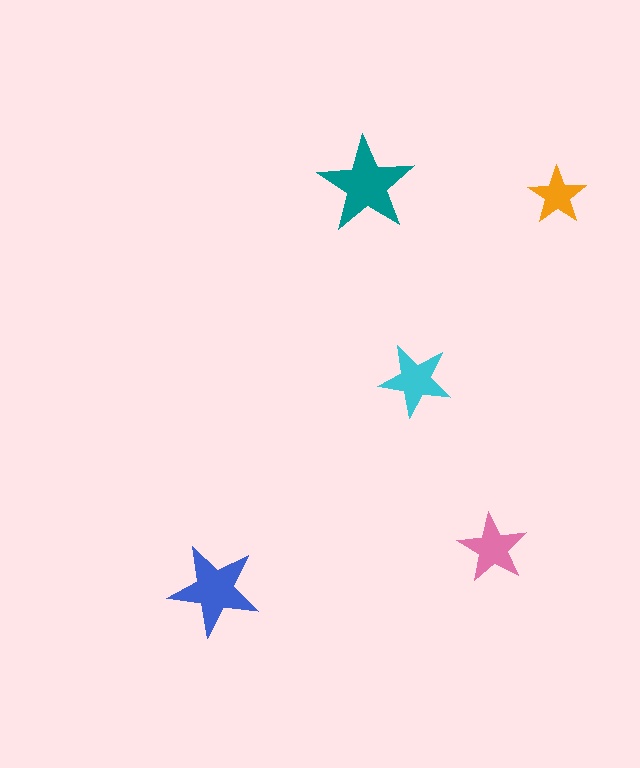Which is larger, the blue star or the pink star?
The blue one.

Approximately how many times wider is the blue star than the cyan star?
About 1.5 times wider.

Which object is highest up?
The teal star is topmost.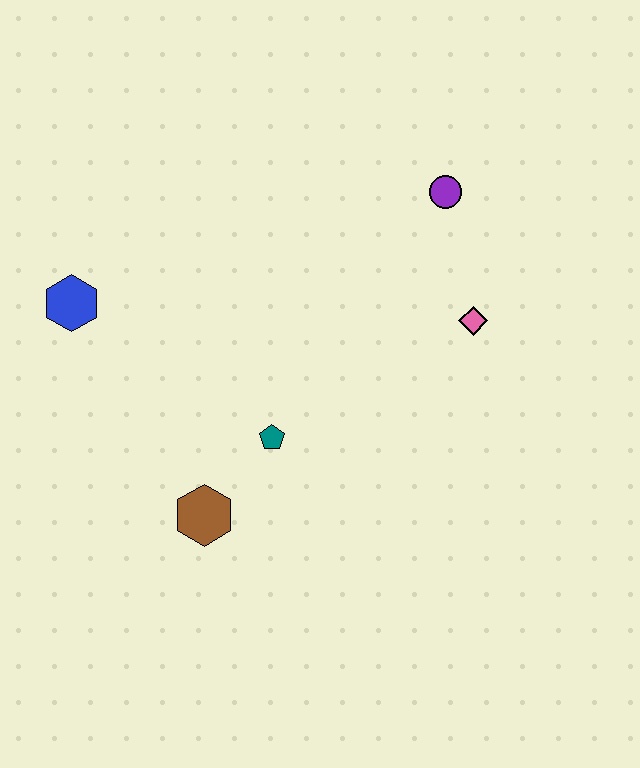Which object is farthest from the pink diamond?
The blue hexagon is farthest from the pink diamond.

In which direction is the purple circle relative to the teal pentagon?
The purple circle is above the teal pentagon.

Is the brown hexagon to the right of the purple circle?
No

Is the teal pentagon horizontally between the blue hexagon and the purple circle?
Yes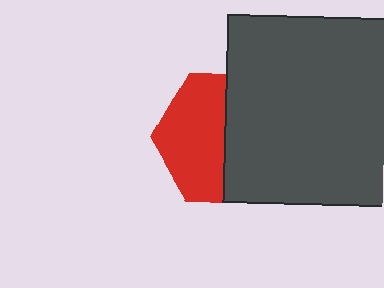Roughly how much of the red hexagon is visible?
About half of it is visible (roughly 50%).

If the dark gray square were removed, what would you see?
You would see the complete red hexagon.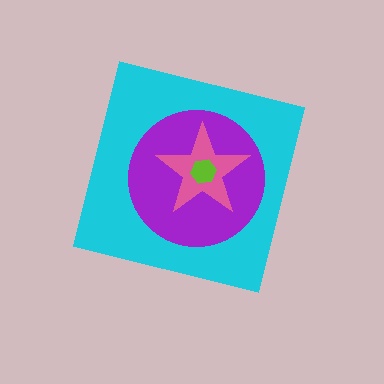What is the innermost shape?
The lime hexagon.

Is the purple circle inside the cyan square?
Yes.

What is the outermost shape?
The cyan square.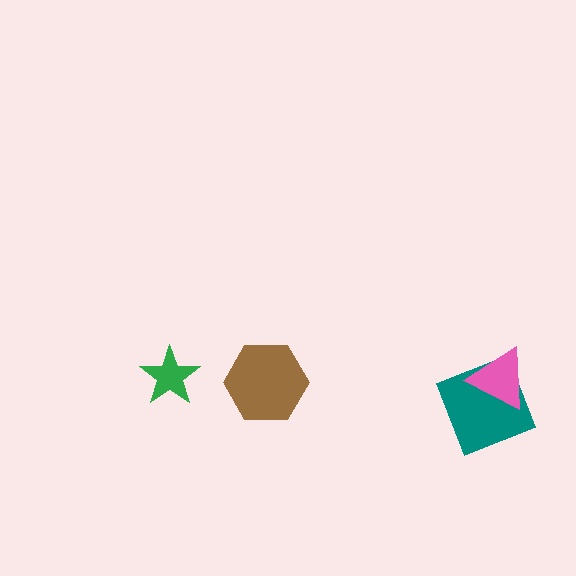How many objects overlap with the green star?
0 objects overlap with the green star.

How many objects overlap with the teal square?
1 object overlaps with the teal square.